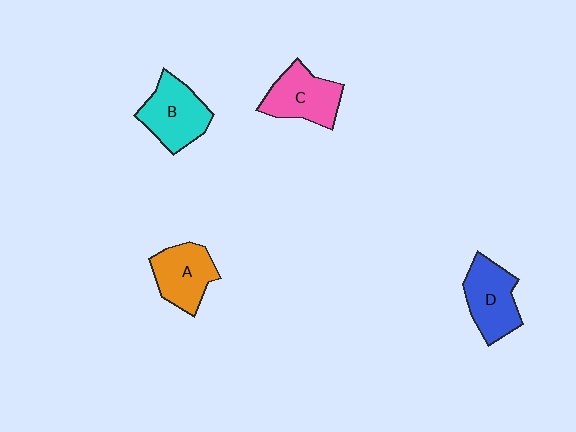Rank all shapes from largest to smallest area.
From largest to smallest: B (cyan), C (pink), D (blue), A (orange).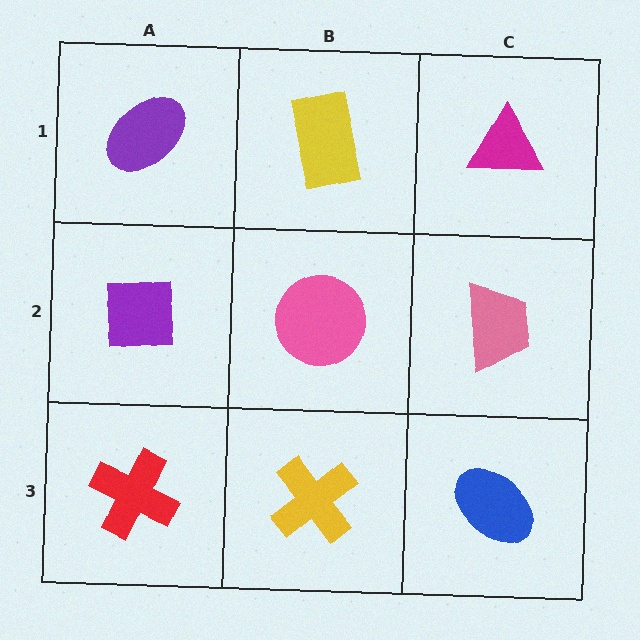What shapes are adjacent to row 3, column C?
A pink trapezoid (row 2, column C), a yellow cross (row 3, column B).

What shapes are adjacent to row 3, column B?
A pink circle (row 2, column B), a red cross (row 3, column A), a blue ellipse (row 3, column C).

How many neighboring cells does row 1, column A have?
2.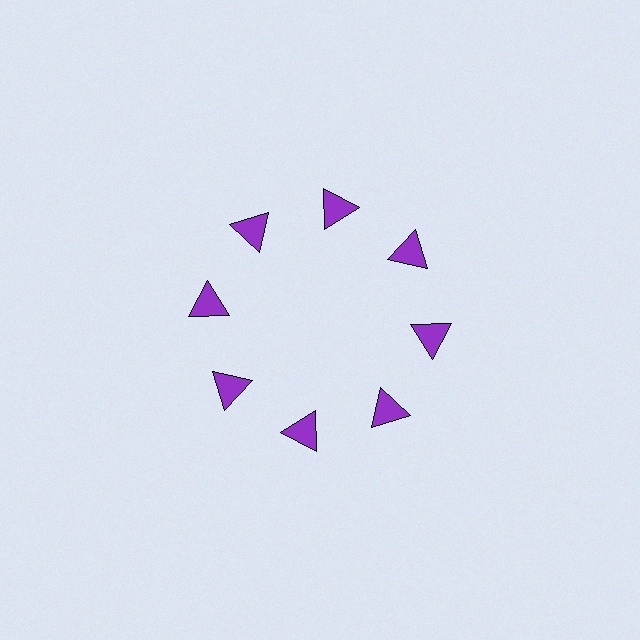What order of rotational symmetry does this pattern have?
This pattern has 8-fold rotational symmetry.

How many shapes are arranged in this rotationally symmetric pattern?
There are 8 shapes, arranged in 8 groups of 1.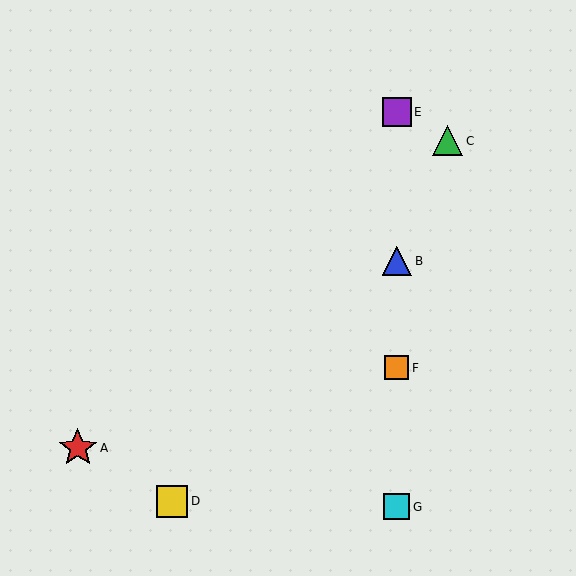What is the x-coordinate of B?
Object B is at x≈397.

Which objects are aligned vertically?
Objects B, E, F, G are aligned vertically.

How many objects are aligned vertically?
4 objects (B, E, F, G) are aligned vertically.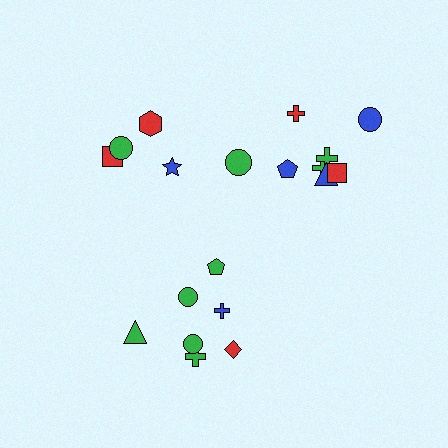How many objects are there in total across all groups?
There are 19 objects.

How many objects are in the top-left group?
There are 4 objects.